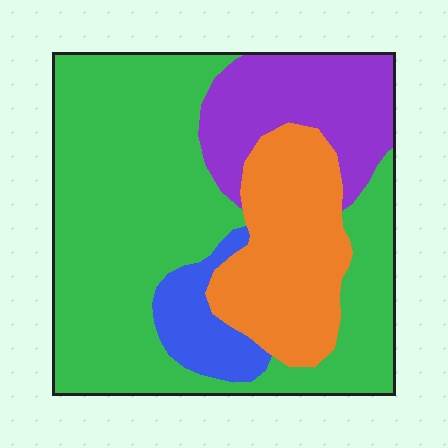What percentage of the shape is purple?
Purple takes up about one sixth (1/6) of the shape.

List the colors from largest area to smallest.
From largest to smallest: green, orange, purple, blue.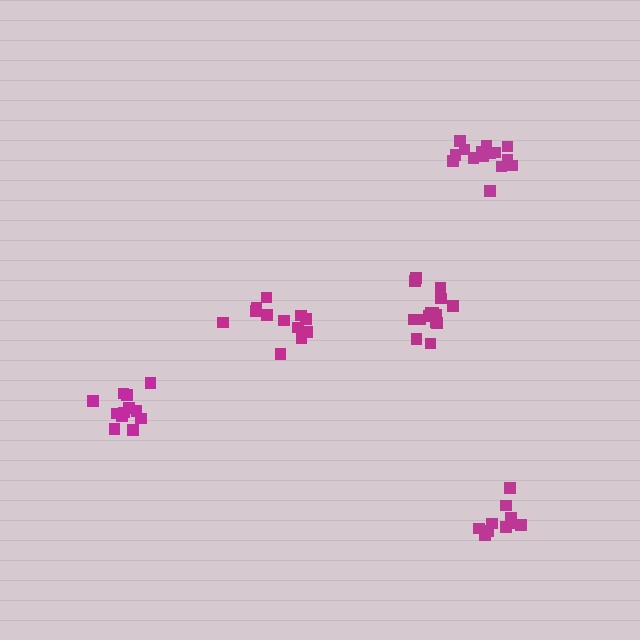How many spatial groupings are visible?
There are 5 spatial groupings.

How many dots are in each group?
Group 1: 15 dots, Group 2: 10 dots, Group 3: 13 dots, Group 4: 12 dots, Group 5: 15 dots (65 total).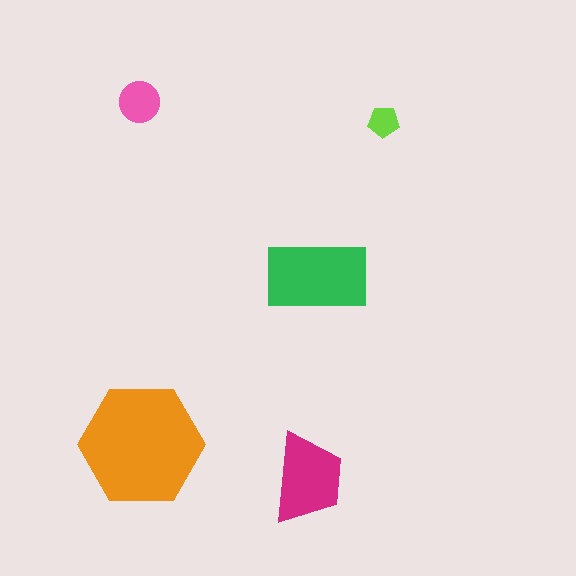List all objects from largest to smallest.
The orange hexagon, the green rectangle, the magenta trapezoid, the pink circle, the lime pentagon.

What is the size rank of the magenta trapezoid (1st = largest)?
3rd.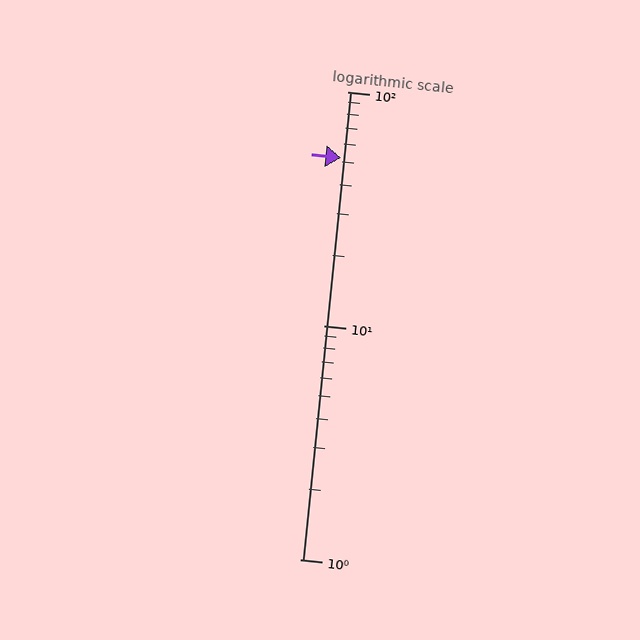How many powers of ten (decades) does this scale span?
The scale spans 2 decades, from 1 to 100.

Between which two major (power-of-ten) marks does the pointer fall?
The pointer is between 10 and 100.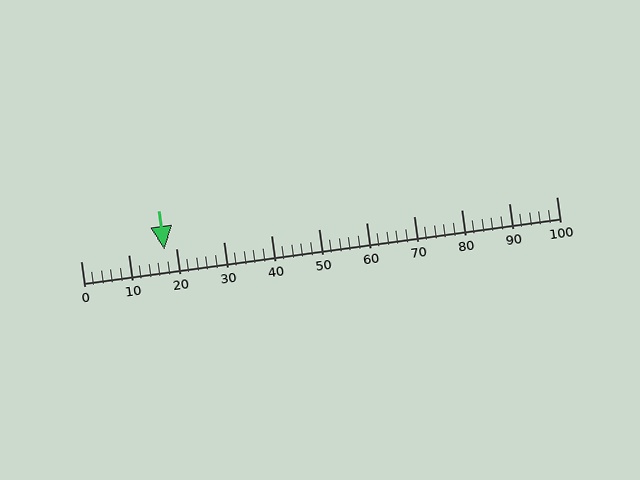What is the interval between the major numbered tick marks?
The major tick marks are spaced 10 units apart.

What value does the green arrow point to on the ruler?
The green arrow points to approximately 18.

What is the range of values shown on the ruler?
The ruler shows values from 0 to 100.